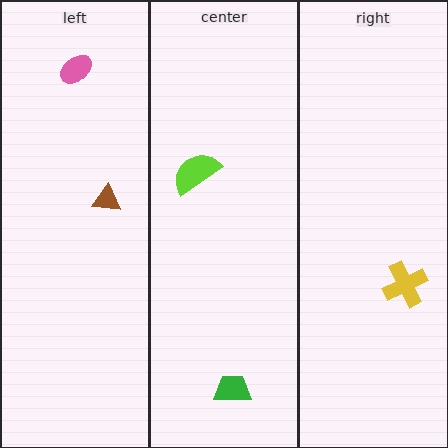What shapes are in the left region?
The pink ellipse, the brown triangle.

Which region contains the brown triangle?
The left region.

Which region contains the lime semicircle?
The center region.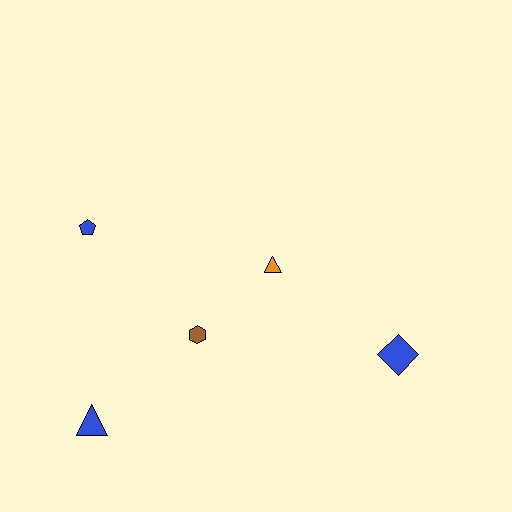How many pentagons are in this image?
There is 1 pentagon.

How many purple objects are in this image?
There are no purple objects.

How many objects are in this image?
There are 5 objects.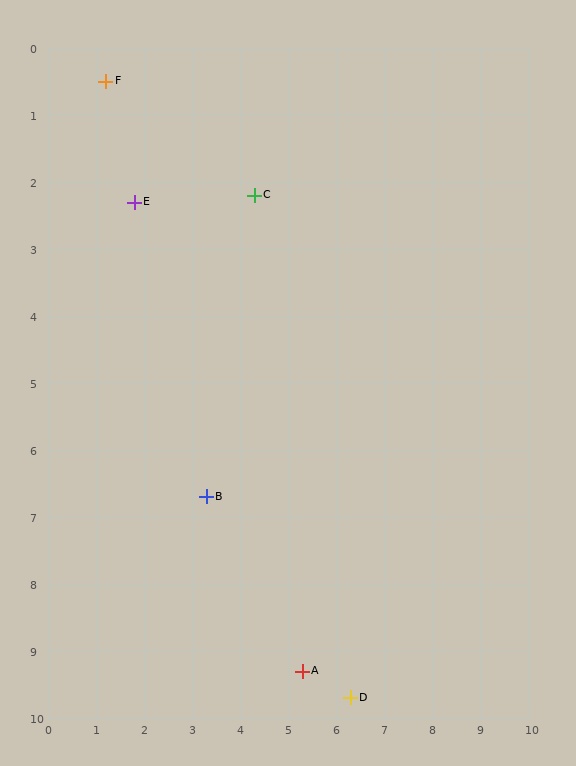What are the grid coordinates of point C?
Point C is at approximately (4.3, 2.2).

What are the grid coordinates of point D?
Point D is at approximately (6.3, 9.7).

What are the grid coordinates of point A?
Point A is at approximately (5.3, 9.3).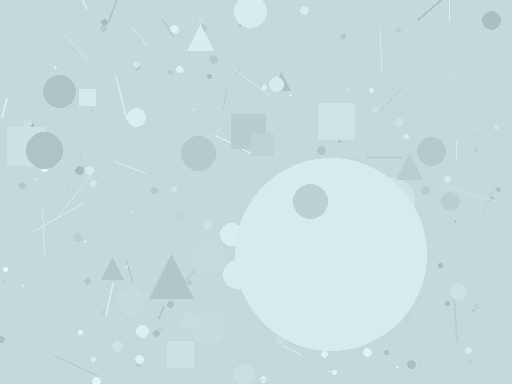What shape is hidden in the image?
A circle is hidden in the image.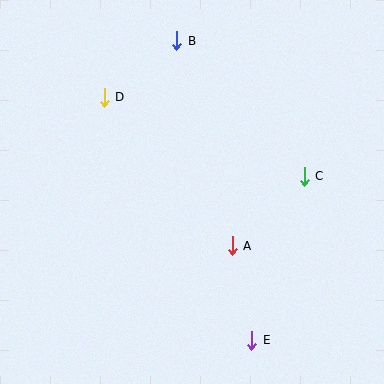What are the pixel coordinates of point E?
Point E is at (252, 340).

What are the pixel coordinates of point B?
Point B is at (177, 41).